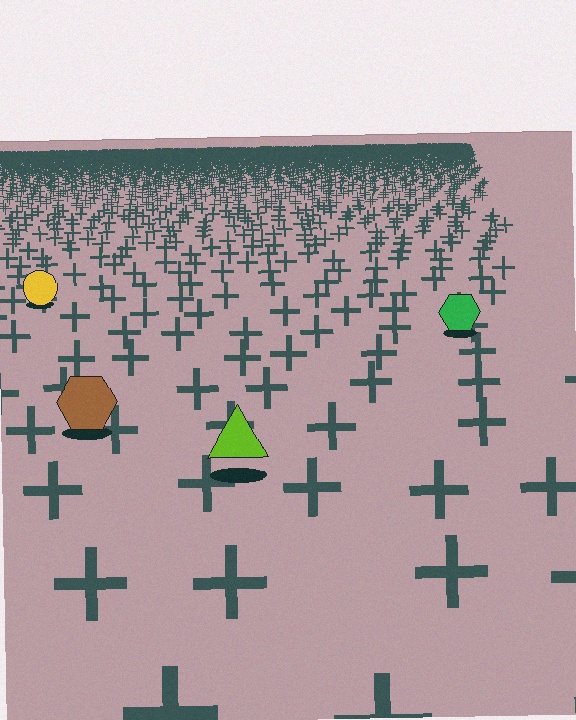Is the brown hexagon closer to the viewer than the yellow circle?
Yes. The brown hexagon is closer — you can tell from the texture gradient: the ground texture is coarser near it.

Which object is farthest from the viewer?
The yellow circle is farthest from the viewer. It appears smaller and the ground texture around it is denser.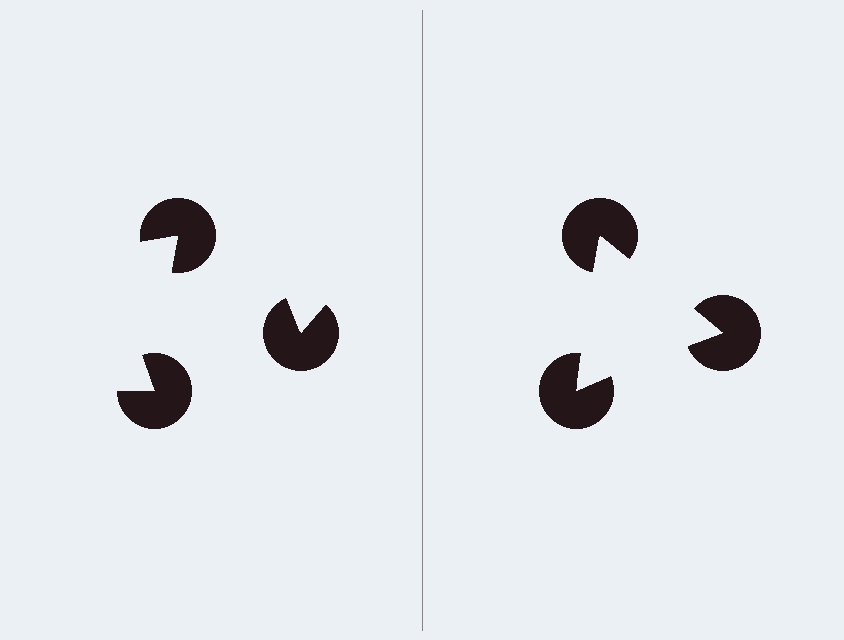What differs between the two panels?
The pac-man discs are positioned identically on both sides; only the wedge orientations differ. On the right they align to a triangle; on the left they are misaligned.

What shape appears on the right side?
An illusory triangle.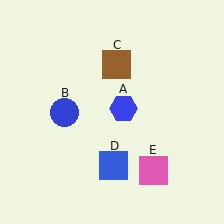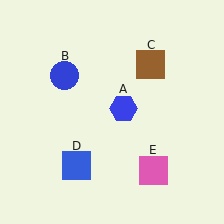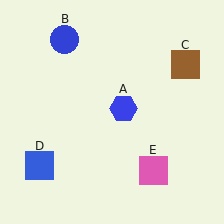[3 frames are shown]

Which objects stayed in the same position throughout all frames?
Blue hexagon (object A) and pink square (object E) remained stationary.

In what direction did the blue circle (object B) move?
The blue circle (object B) moved up.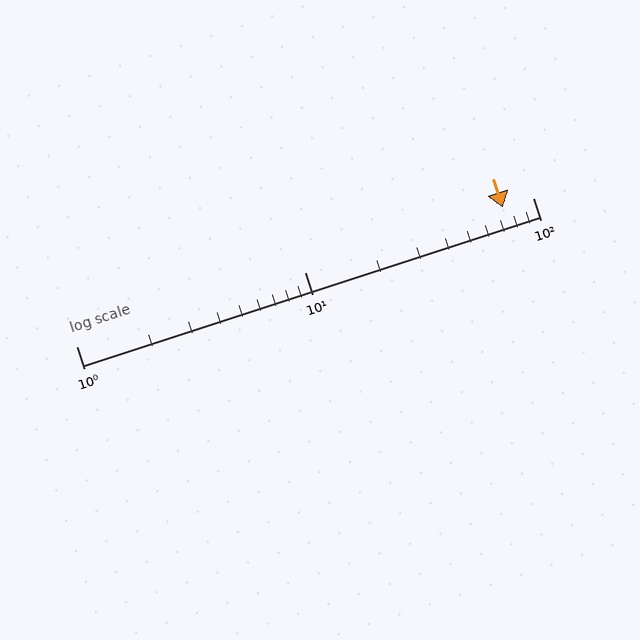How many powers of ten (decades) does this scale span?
The scale spans 2 decades, from 1 to 100.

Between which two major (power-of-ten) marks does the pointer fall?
The pointer is between 10 and 100.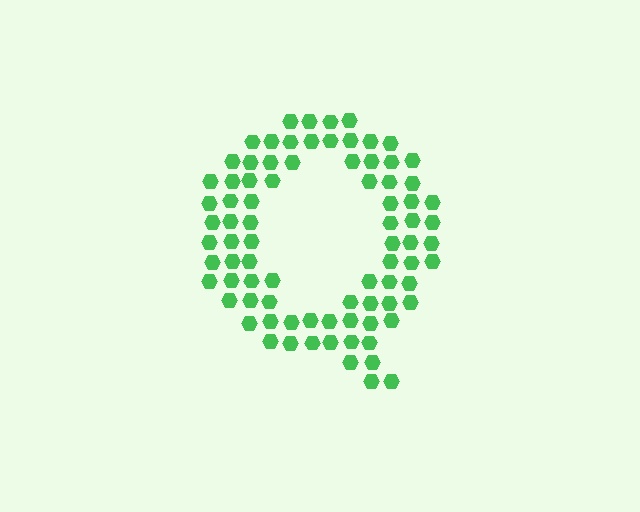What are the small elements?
The small elements are hexagons.